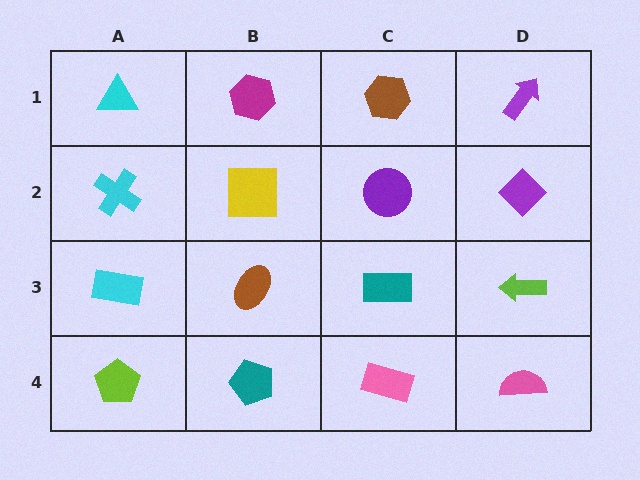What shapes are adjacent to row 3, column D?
A purple diamond (row 2, column D), a pink semicircle (row 4, column D), a teal rectangle (row 3, column C).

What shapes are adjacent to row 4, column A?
A cyan rectangle (row 3, column A), a teal pentagon (row 4, column B).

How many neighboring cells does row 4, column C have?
3.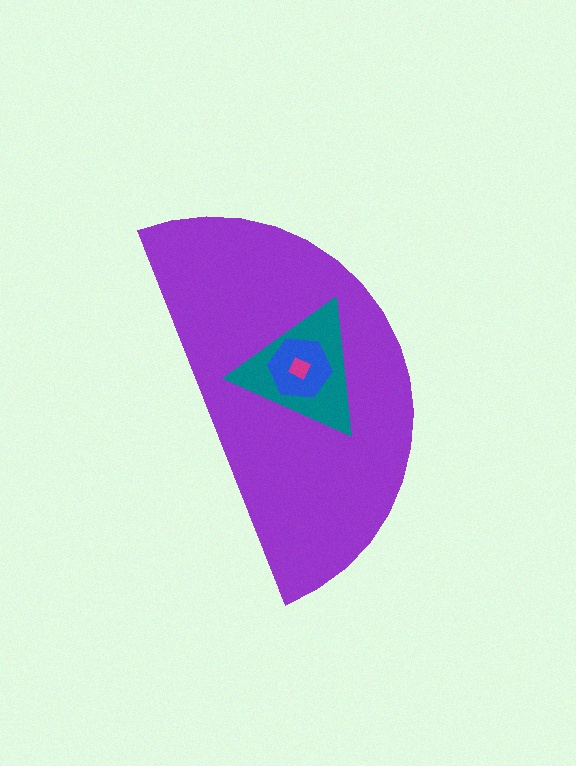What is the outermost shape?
The purple semicircle.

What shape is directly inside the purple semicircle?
The teal triangle.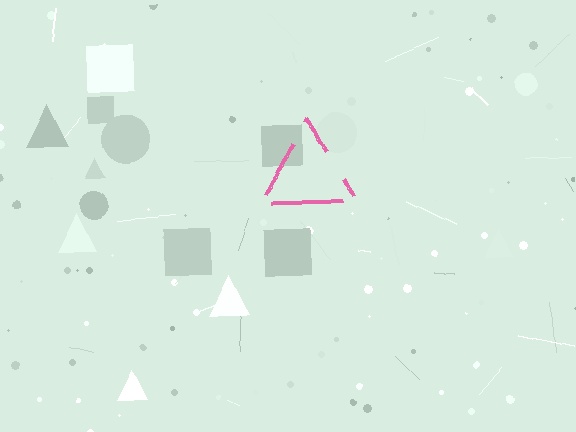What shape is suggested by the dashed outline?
The dashed outline suggests a triangle.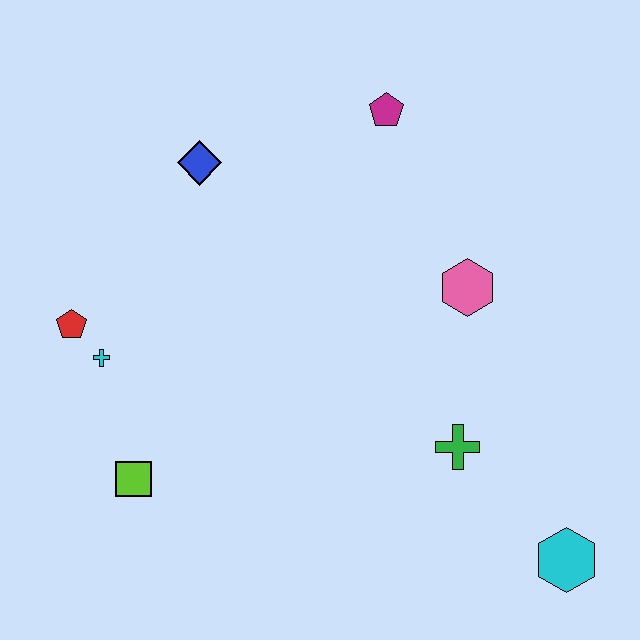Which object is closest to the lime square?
The cyan cross is closest to the lime square.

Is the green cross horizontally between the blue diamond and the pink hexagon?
Yes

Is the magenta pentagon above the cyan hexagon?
Yes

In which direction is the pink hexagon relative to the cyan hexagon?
The pink hexagon is above the cyan hexagon.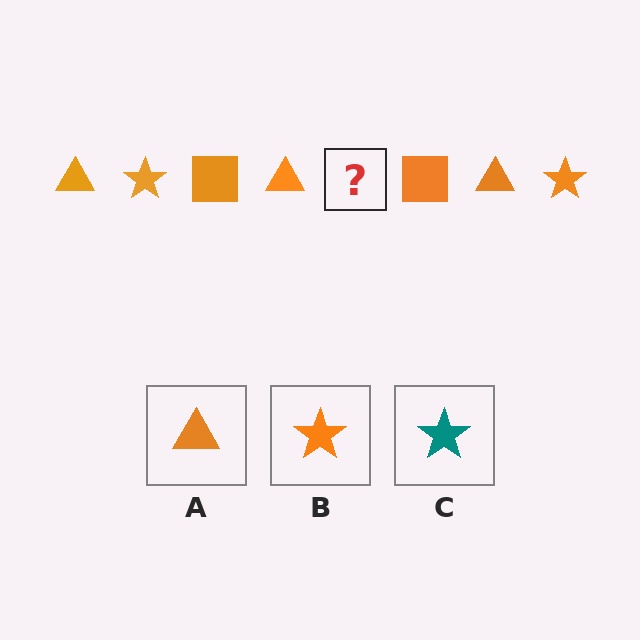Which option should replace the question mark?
Option B.